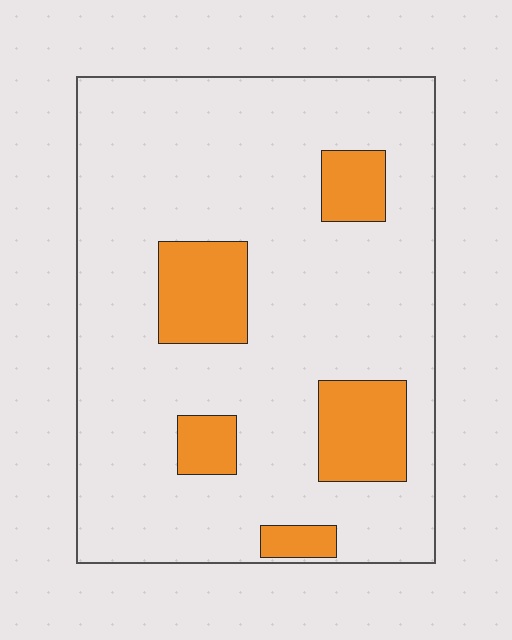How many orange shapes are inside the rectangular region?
5.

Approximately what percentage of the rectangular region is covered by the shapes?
Approximately 15%.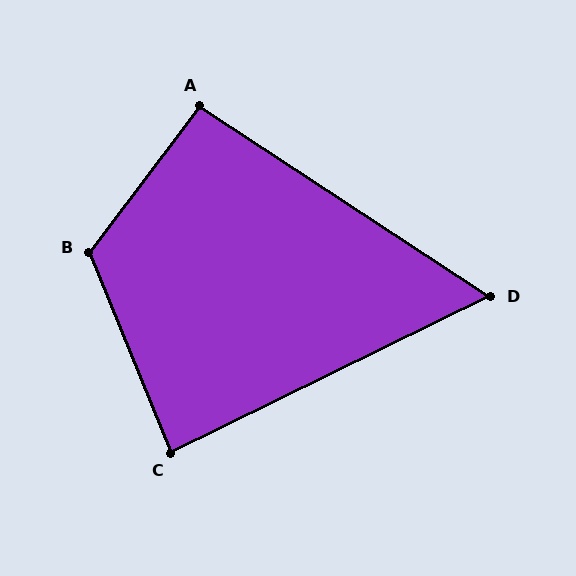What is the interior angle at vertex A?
Approximately 94 degrees (approximately right).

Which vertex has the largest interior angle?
B, at approximately 121 degrees.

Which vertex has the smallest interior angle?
D, at approximately 59 degrees.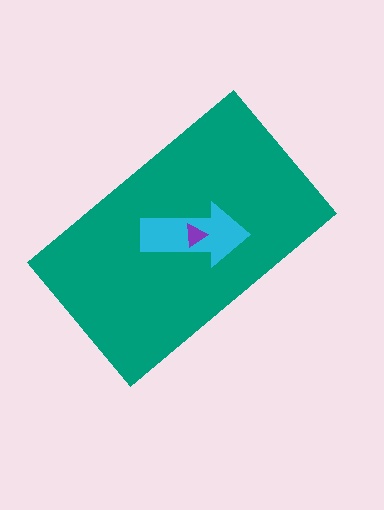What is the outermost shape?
The teal rectangle.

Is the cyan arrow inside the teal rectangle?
Yes.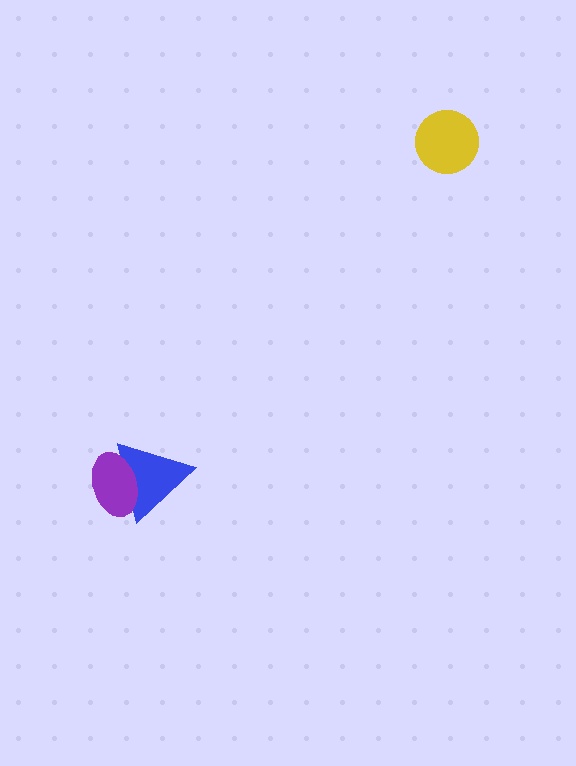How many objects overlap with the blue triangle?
1 object overlaps with the blue triangle.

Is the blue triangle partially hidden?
Yes, it is partially covered by another shape.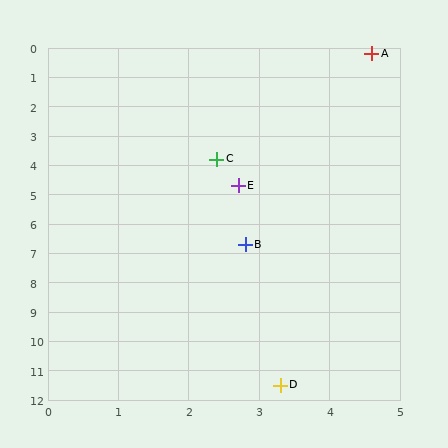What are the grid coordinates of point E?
Point E is at approximately (2.7, 4.7).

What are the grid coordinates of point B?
Point B is at approximately (2.8, 6.7).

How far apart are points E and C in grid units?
Points E and C are about 0.9 grid units apart.